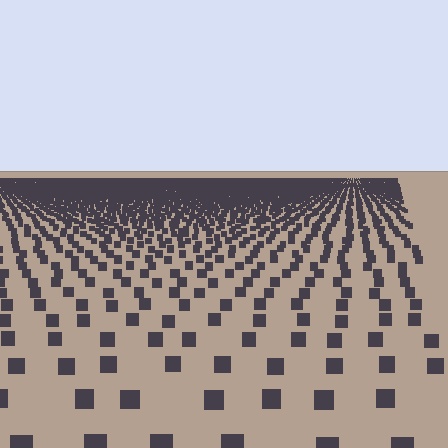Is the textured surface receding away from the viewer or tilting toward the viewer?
The surface is receding away from the viewer. Texture elements get smaller and denser toward the top.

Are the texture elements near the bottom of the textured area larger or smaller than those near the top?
Larger. Near the bottom, elements are closer to the viewer and appear at a bigger on-screen size.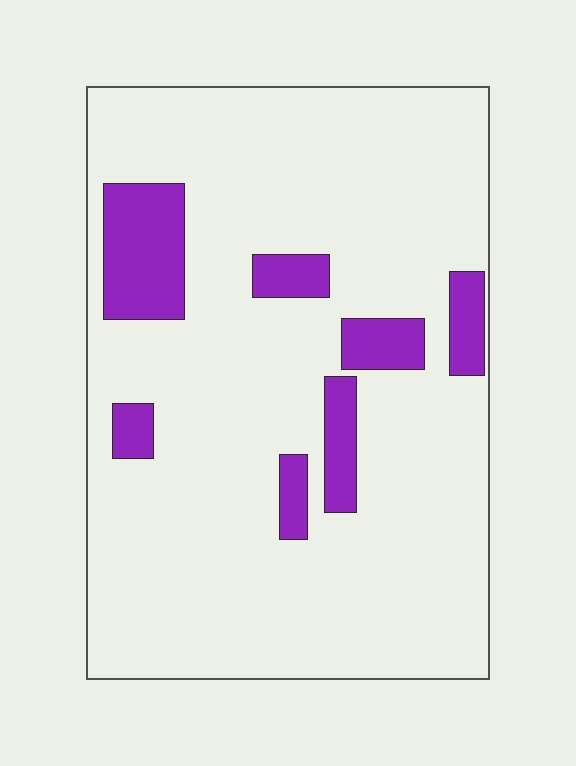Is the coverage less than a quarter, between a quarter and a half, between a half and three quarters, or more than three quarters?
Less than a quarter.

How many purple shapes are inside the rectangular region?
7.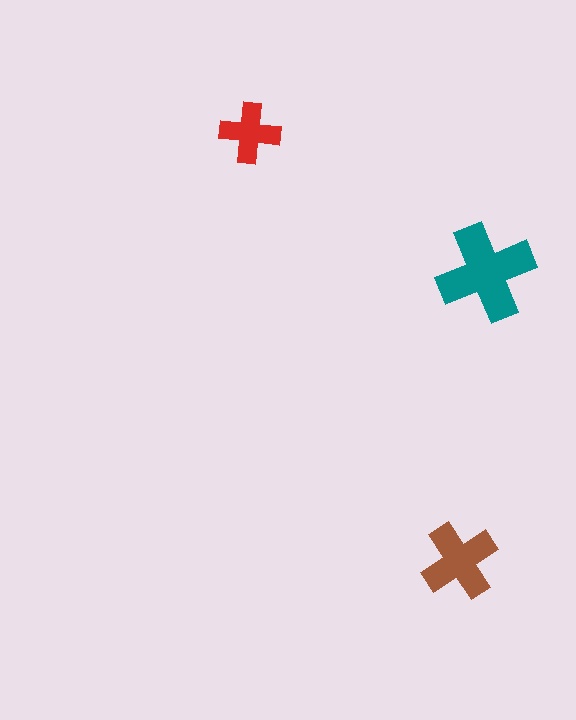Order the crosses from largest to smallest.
the teal one, the brown one, the red one.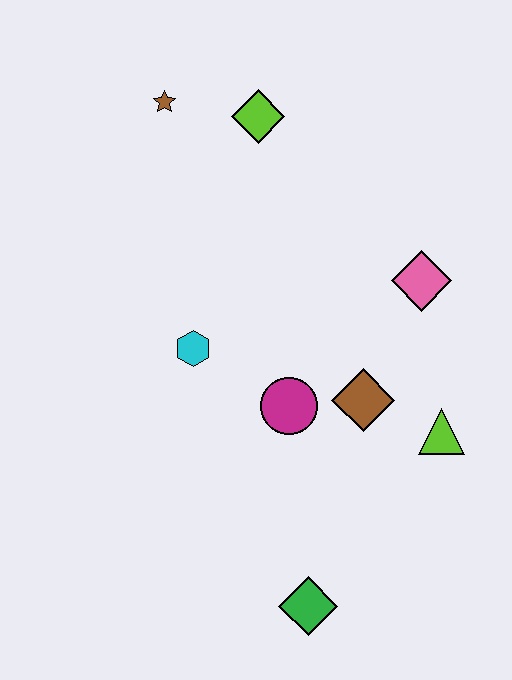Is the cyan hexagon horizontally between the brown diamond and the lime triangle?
No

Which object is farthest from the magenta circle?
The brown star is farthest from the magenta circle.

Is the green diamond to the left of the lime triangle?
Yes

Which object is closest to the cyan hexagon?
The magenta circle is closest to the cyan hexagon.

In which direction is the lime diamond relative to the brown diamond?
The lime diamond is above the brown diamond.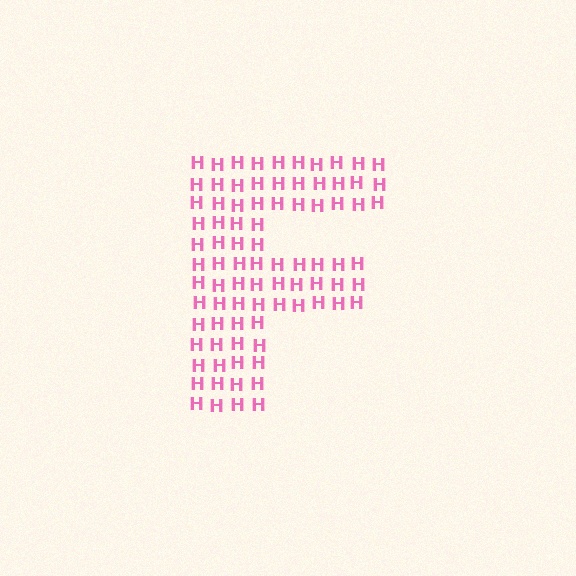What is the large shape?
The large shape is the letter F.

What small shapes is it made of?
It is made of small letter H's.